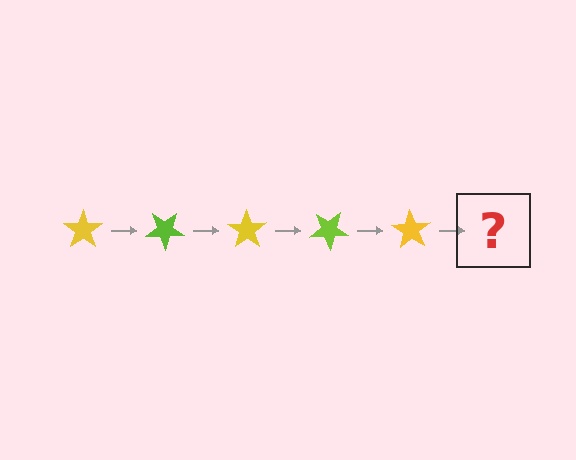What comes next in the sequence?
The next element should be a lime star, rotated 175 degrees from the start.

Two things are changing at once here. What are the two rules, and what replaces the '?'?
The two rules are that it rotates 35 degrees each step and the color cycles through yellow and lime. The '?' should be a lime star, rotated 175 degrees from the start.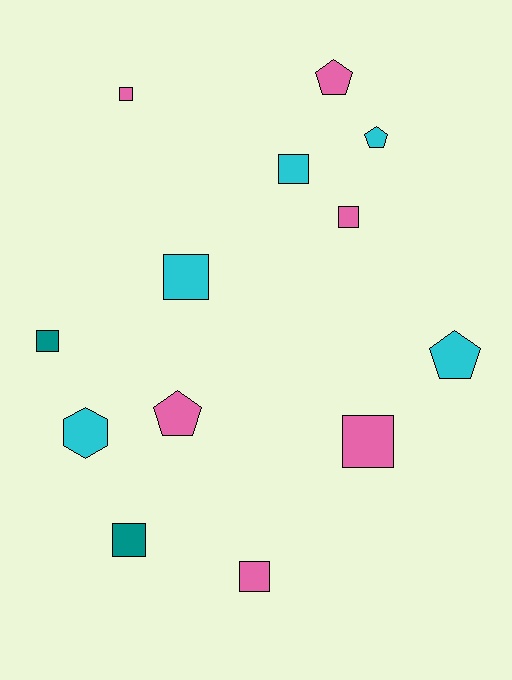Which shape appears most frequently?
Square, with 8 objects.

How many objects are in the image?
There are 13 objects.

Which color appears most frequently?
Pink, with 6 objects.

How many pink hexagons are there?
There are no pink hexagons.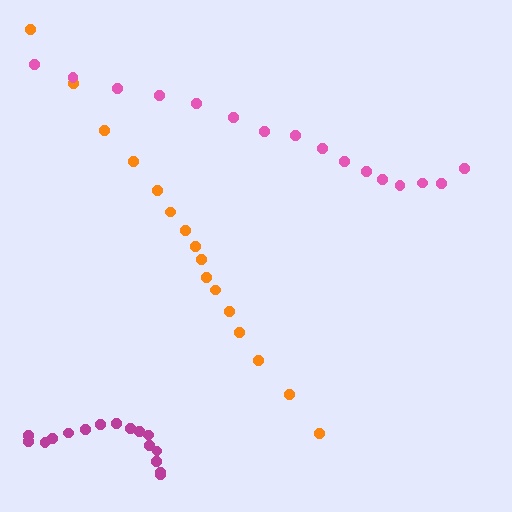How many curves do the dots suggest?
There are 3 distinct paths.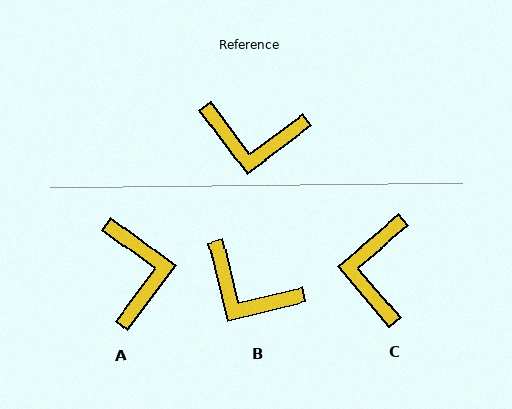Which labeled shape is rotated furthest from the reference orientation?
A, about 107 degrees away.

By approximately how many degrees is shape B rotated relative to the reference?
Approximately 23 degrees clockwise.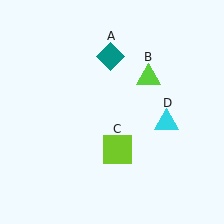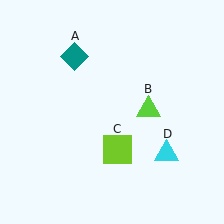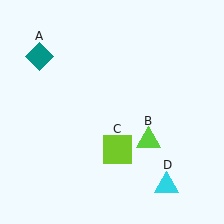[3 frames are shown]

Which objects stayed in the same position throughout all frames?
Lime square (object C) remained stationary.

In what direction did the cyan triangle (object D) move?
The cyan triangle (object D) moved down.